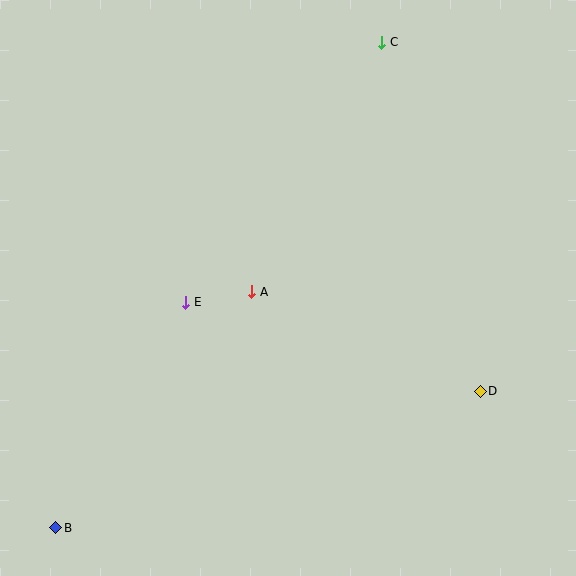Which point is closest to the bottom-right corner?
Point D is closest to the bottom-right corner.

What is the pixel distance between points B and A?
The distance between B and A is 307 pixels.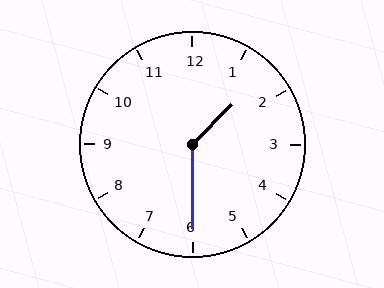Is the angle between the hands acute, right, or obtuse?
It is obtuse.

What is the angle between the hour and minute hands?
Approximately 135 degrees.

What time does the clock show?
1:30.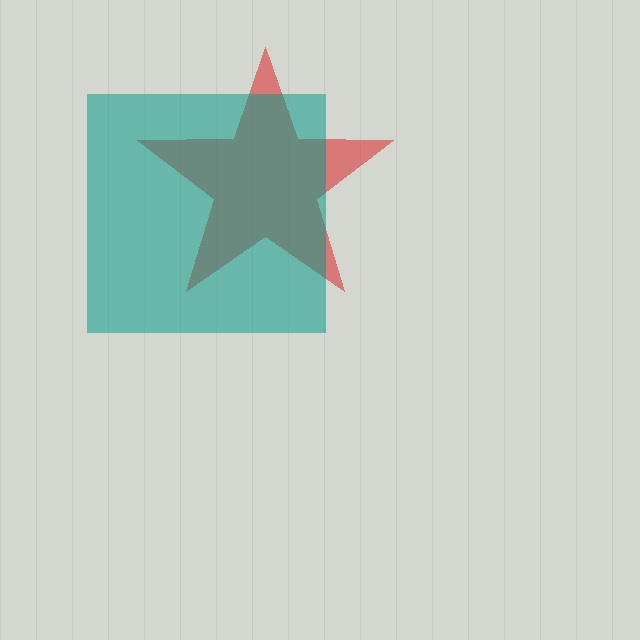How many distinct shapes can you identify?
There are 2 distinct shapes: a red star, a teal square.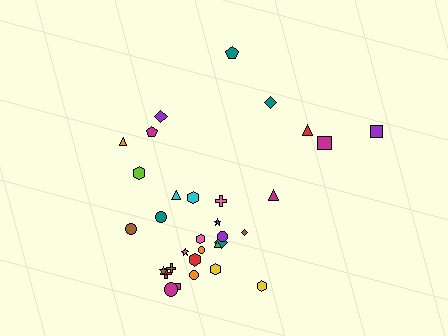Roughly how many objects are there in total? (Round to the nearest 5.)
Roughly 30 objects in total.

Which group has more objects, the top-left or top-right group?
The top-right group.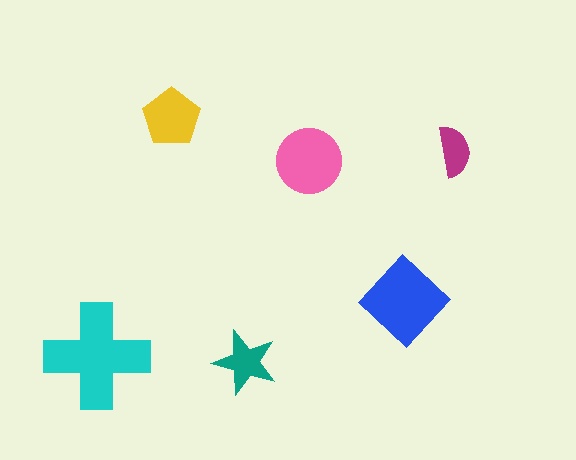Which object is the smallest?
The magenta semicircle.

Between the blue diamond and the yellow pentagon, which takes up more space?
The blue diamond.